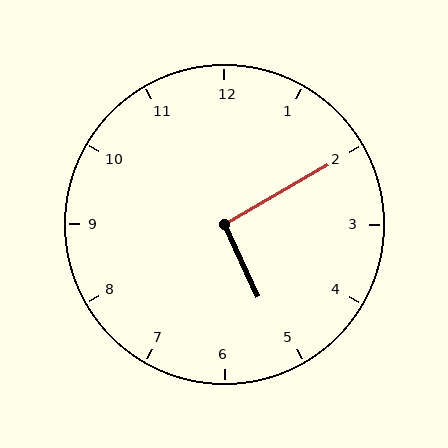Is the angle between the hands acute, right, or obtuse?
It is right.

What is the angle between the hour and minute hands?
Approximately 95 degrees.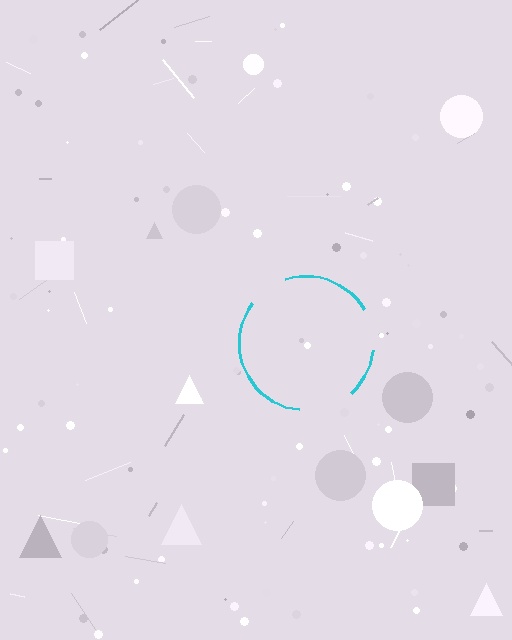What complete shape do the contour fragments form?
The contour fragments form a circle.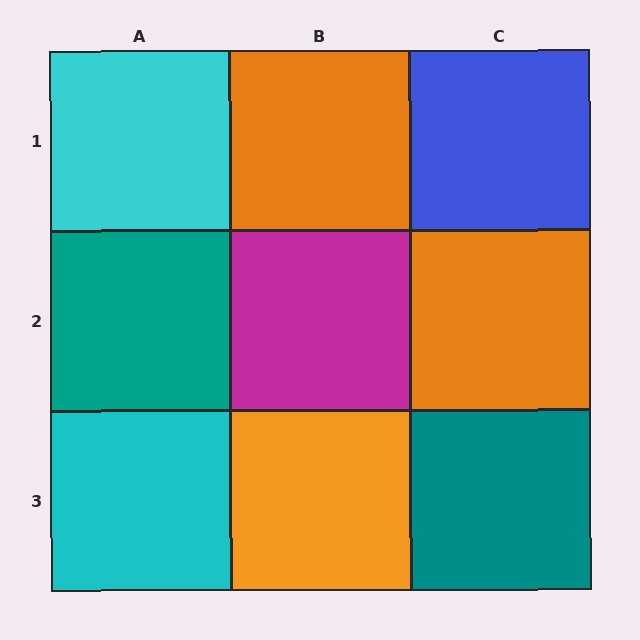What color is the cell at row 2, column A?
Teal.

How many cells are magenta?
1 cell is magenta.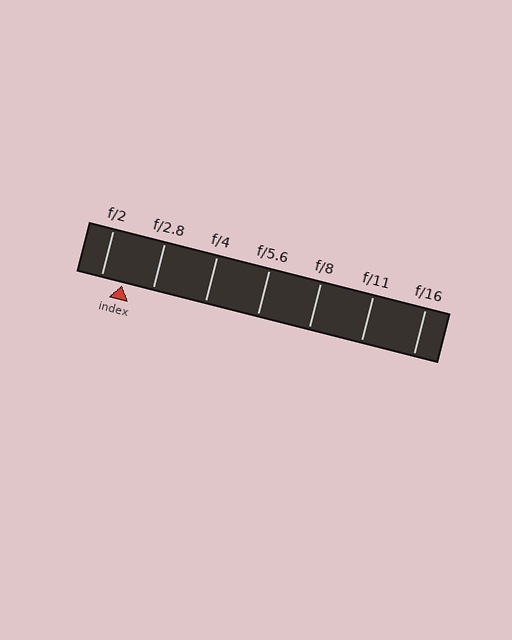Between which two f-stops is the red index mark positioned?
The index mark is between f/2 and f/2.8.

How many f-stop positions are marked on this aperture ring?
There are 7 f-stop positions marked.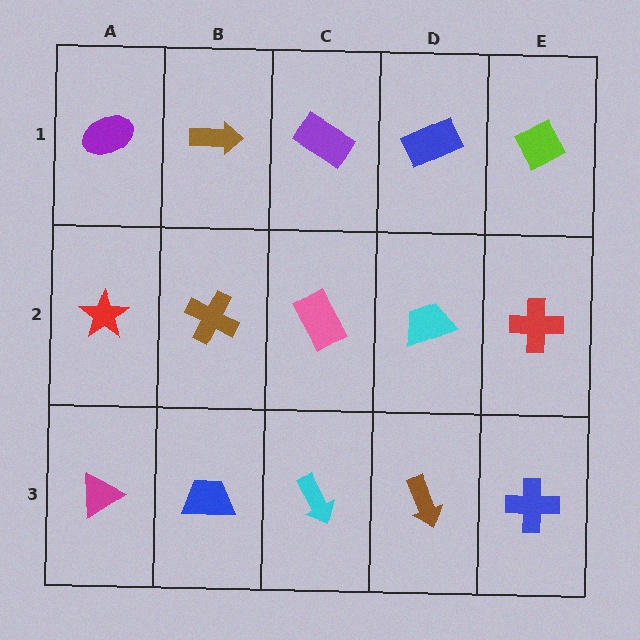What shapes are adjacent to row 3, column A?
A red star (row 2, column A), a blue trapezoid (row 3, column B).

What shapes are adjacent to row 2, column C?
A purple rectangle (row 1, column C), a cyan arrow (row 3, column C), a brown cross (row 2, column B), a cyan trapezoid (row 2, column D).